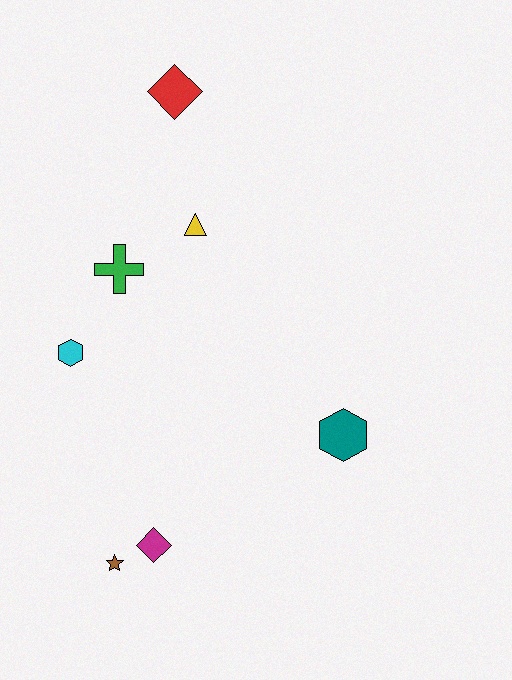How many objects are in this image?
There are 7 objects.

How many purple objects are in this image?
There are no purple objects.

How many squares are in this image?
There are no squares.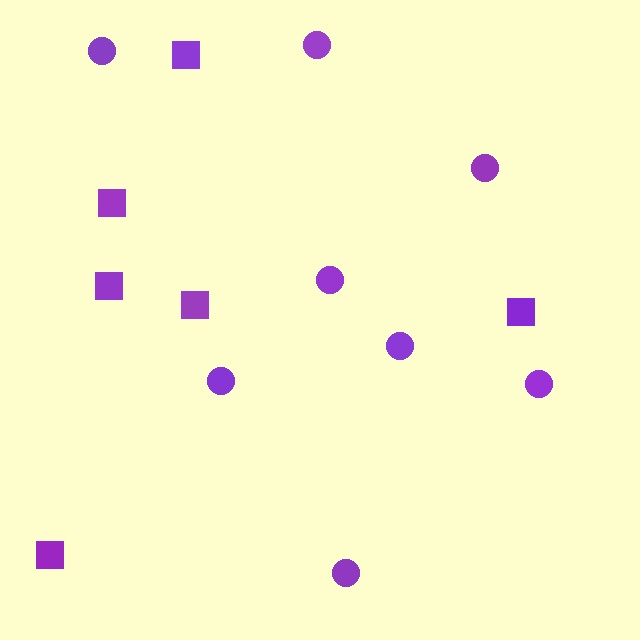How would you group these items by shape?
There are 2 groups: one group of circles (8) and one group of squares (6).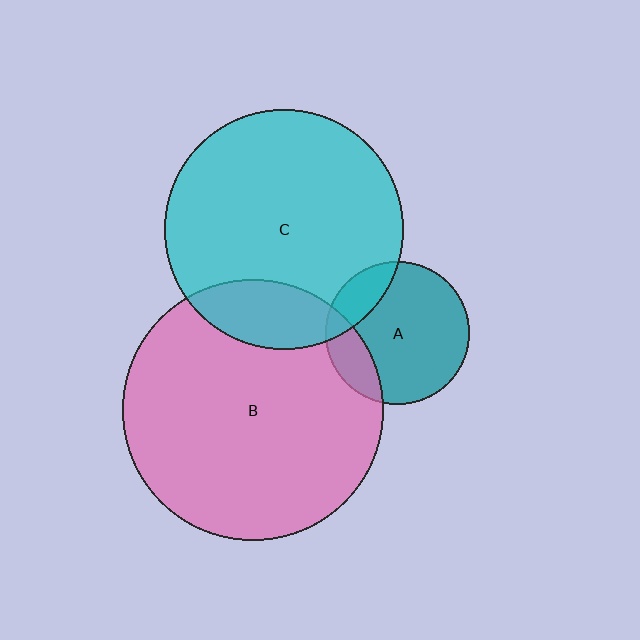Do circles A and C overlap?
Yes.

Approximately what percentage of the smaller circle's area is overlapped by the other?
Approximately 15%.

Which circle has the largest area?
Circle B (pink).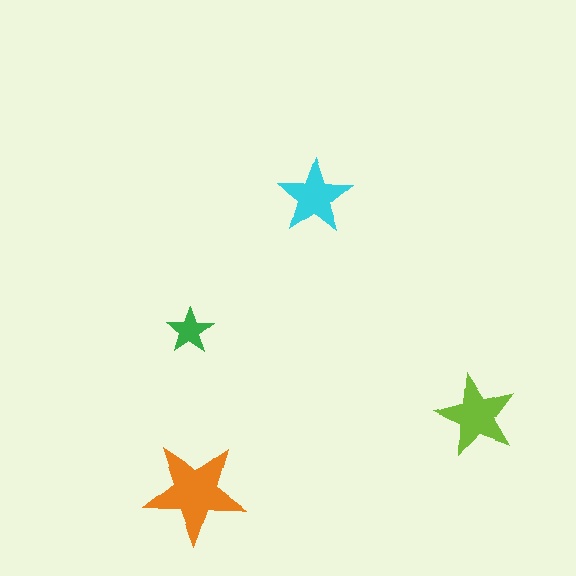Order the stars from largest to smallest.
the orange one, the lime one, the cyan one, the green one.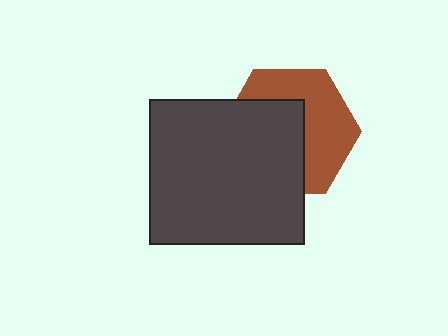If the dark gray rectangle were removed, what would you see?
You would see the complete brown hexagon.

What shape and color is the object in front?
The object in front is a dark gray rectangle.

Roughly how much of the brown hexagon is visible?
About half of it is visible (roughly 49%).